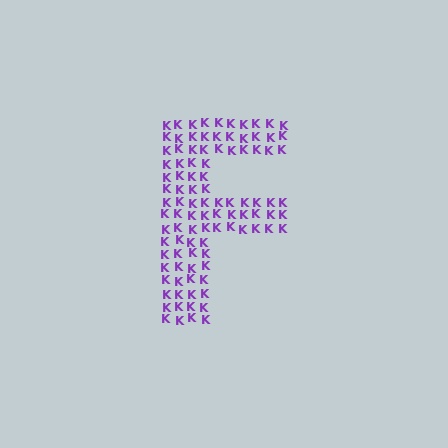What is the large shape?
The large shape is the letter F.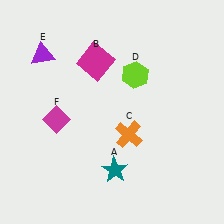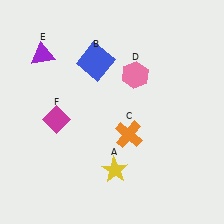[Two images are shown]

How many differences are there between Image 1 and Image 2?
There are 3 differences between the two images.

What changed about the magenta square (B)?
In Image 1, B is magenta. In Image 2, it changed to blue.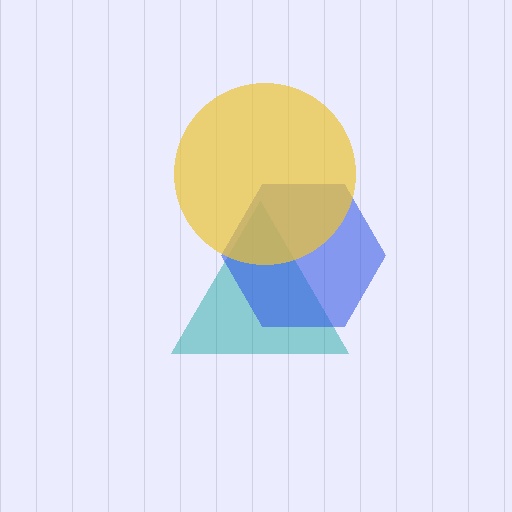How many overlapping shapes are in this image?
There are 3 overlapping shapes in the image.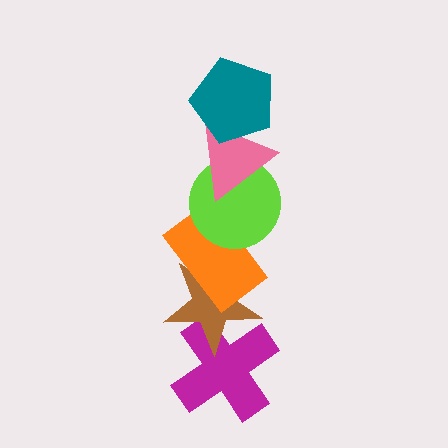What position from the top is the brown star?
The brown star is 5th from the top.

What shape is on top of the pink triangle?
The teal pentagon is on top of the pink triangle.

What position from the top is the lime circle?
The lime circle is 3rd from the top.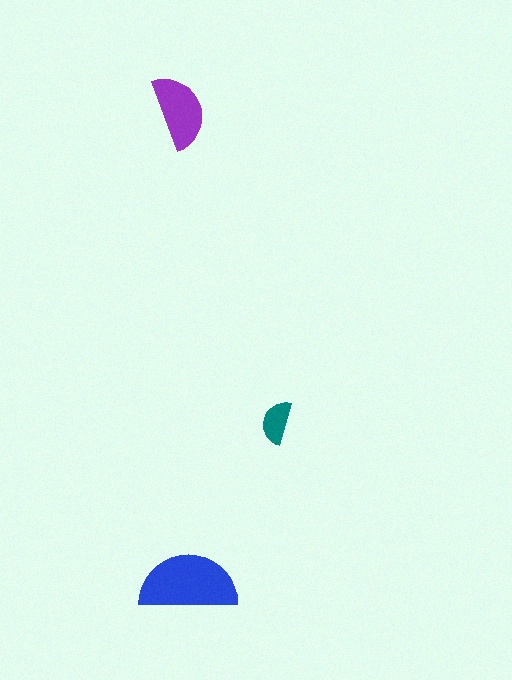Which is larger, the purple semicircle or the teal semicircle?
The purple one.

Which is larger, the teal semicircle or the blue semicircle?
The blue one.